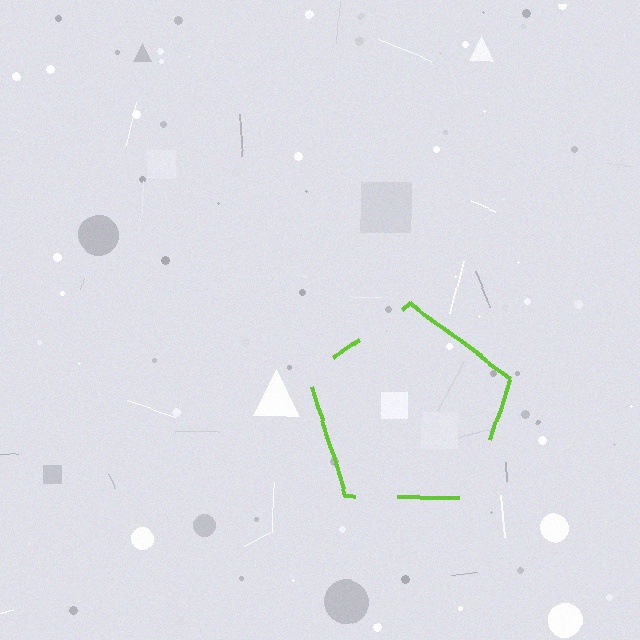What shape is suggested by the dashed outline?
The dashed outline suggests a pentagon.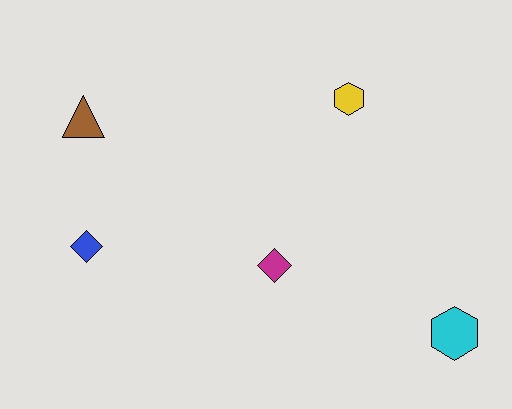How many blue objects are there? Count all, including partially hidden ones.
There is 1 blue object.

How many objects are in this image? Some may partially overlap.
There are 5 objects.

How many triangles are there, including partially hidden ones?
There is 1 triangle.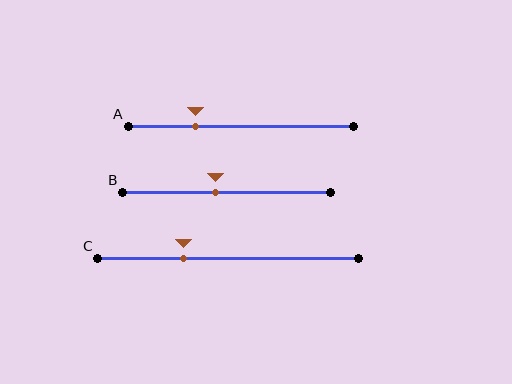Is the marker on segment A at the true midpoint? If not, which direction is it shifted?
No, the marker on segment A is shifted to the left by about 20% of the segment length.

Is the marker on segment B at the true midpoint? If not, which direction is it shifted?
No, the marker on segment B is shifted to the left by about 5% of the segment length.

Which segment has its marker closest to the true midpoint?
Segment B has its marker closest to the true midpoint.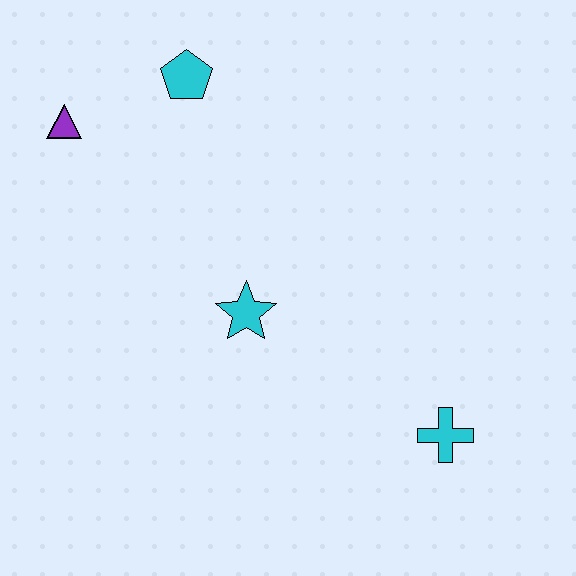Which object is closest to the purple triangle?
The cyan pentagon is closest to the purple triangle.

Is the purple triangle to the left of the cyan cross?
Yes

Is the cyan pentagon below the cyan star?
No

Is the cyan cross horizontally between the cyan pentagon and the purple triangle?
No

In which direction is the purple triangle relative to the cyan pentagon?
The purple triangle is to the left of the cyan pentagon.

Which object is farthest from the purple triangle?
The cyan cross is farthest from the purple triangle.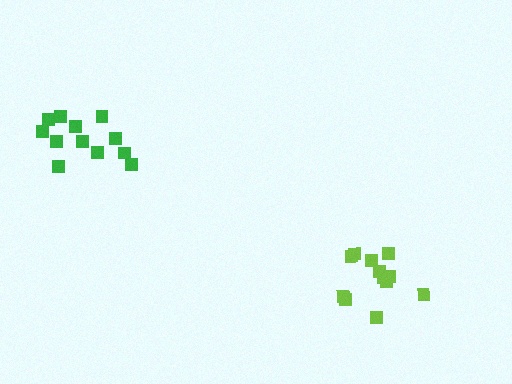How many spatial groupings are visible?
There are 2 spatial groupings.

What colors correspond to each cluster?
The clusters are colored: green, lime.